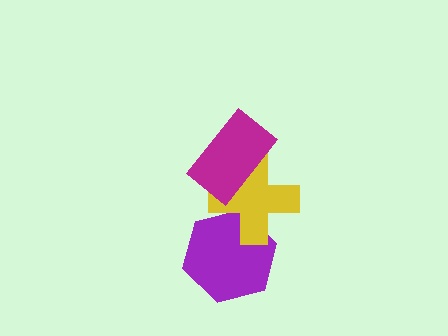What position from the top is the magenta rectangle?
The magenta rectangle is 1st from the top.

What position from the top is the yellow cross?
The yellow cross is 2nd from the top.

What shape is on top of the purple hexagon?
The yellow cross is on top of the purple hexagon.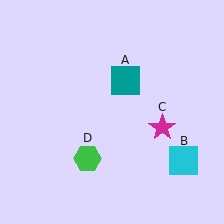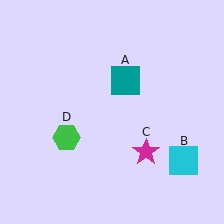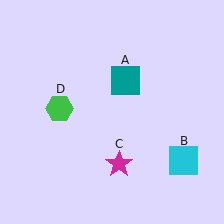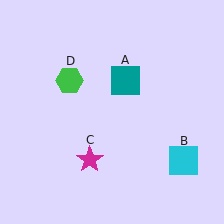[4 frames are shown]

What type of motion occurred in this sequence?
The magenta star (object C), green hexagon (object D) rotated clockwise around the center of the scene.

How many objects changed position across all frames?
2 objects changed position: magenta star (object C), green hexagon (object D).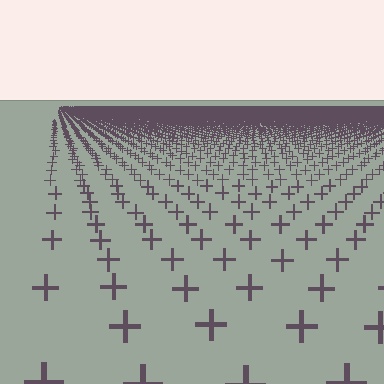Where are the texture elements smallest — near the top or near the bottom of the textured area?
Near the top.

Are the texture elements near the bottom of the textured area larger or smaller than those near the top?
Larger. Near the bottom, elements are closer to the viewer and appear at a bigger on-screen size.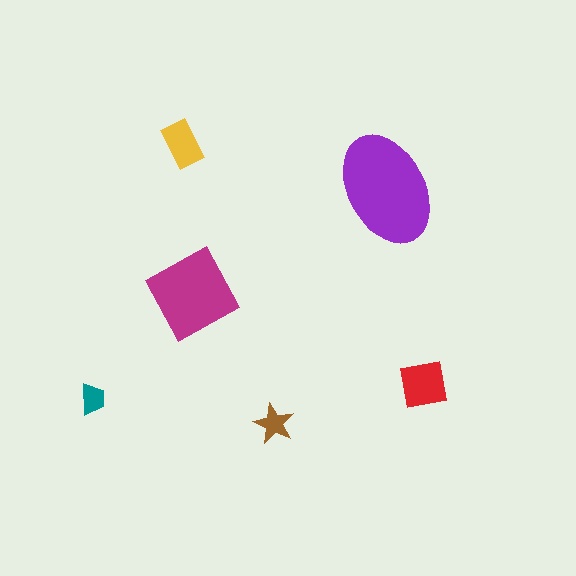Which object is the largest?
The purple ellipse.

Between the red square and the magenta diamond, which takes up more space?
The magenta diamond.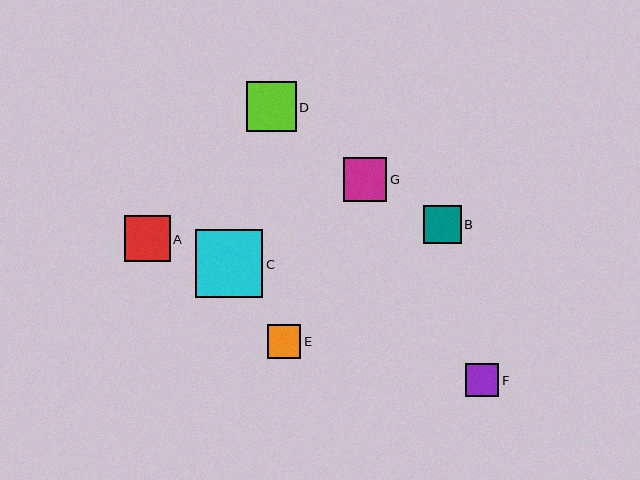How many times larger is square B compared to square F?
Square B is approximately 1.1 times the size of square F.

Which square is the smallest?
Square F is the smallest with a size of approximately 33 pixels.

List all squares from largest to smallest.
From largest to smallest: C, D, A, G, B, E, F.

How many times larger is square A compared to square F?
Square A is approximately 1.4 times the size of square F.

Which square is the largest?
Square C is the largest with a size of approximately 67 pixels.